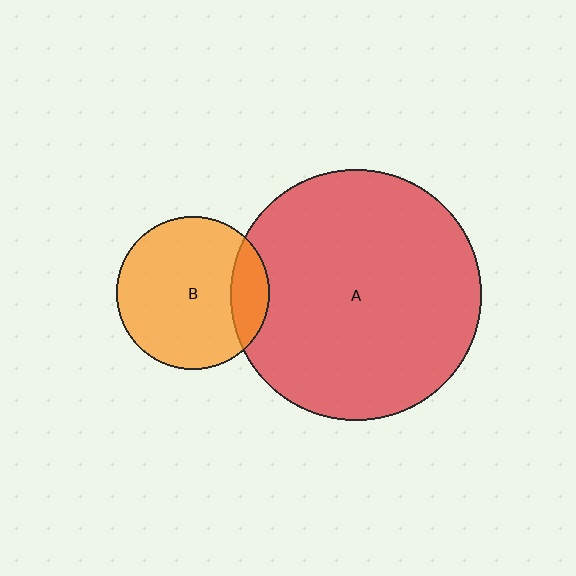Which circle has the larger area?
Circle A (red).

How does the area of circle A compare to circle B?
Approximately 2.7 times.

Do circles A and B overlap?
Yes.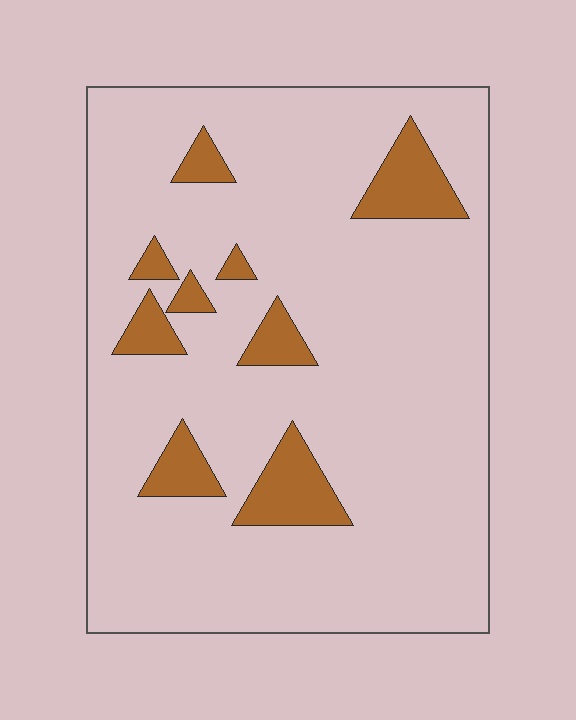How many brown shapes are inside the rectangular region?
9.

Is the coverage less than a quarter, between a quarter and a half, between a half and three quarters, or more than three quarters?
Less than a quarter.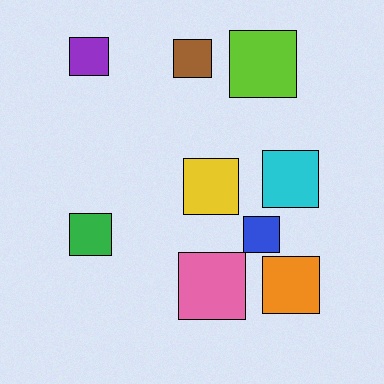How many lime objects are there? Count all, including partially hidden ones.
There is 1 lime object.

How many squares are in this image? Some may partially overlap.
There are 9 squares.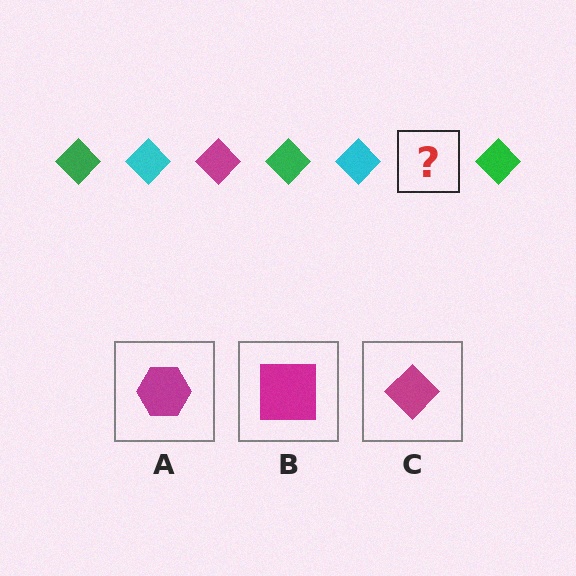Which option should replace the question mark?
Option C.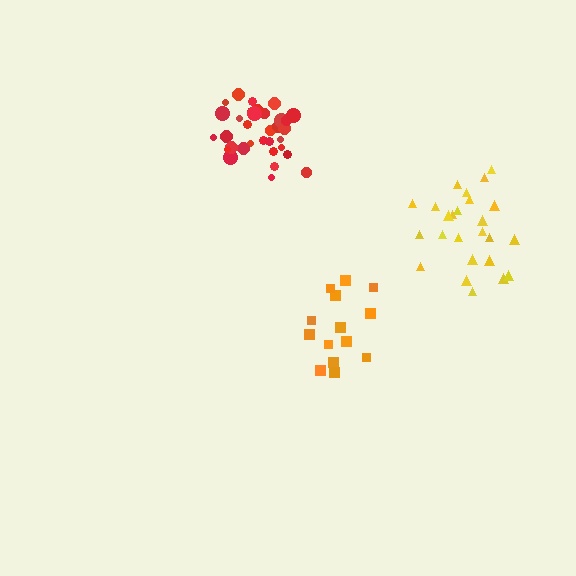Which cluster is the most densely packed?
Red.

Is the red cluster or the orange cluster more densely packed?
Red.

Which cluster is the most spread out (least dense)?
Orange.